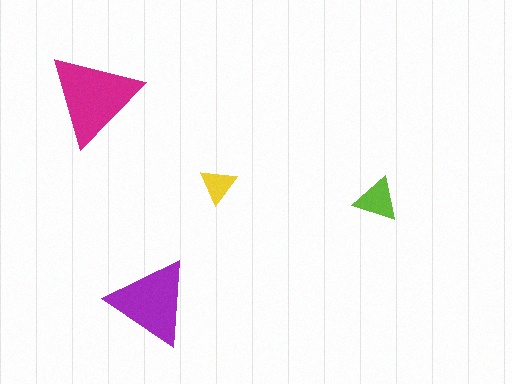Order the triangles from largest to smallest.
the magenta one, the purple one, the lime one, the yellow one.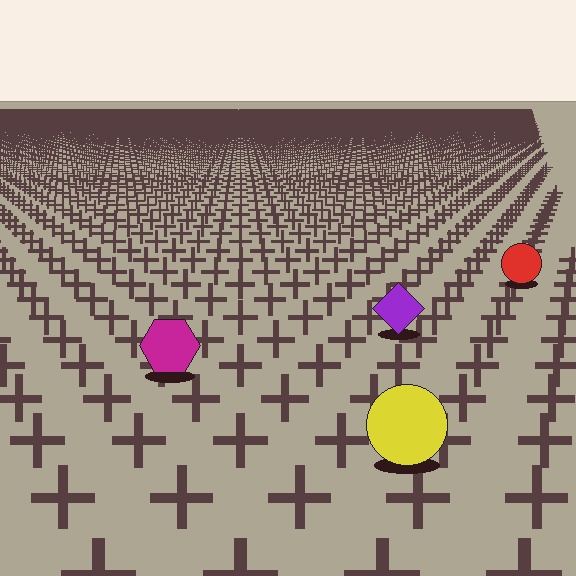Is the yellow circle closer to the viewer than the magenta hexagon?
Yes. The yellow circle is closer — you can tell from the texture gradient: the ground texture is coarser near it.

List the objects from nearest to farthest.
From nearest to farthest: the yellow circle, the magenta hexagon, the purple diamond, the red circle.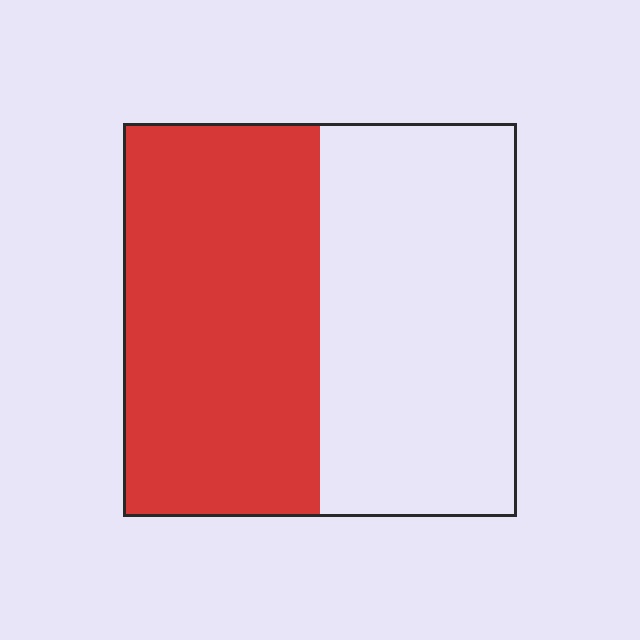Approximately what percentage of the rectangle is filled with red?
Approximately 50%.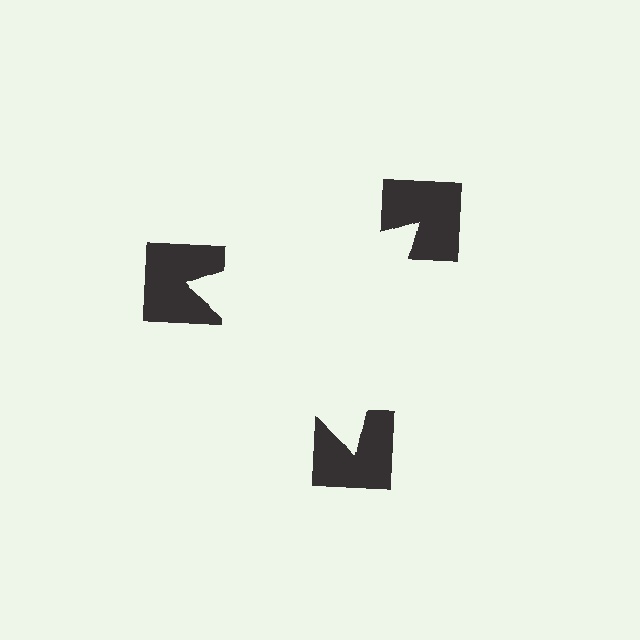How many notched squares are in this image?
There are 3 — one at each vertex of the illusory triangle.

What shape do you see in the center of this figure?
An illusory triangle — its edges are inferred from the aligned wedge cuts in the notched squares, not physically drawn.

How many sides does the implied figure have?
3 sides.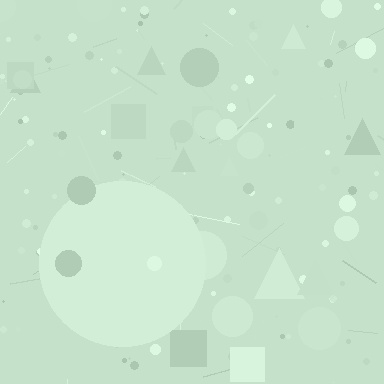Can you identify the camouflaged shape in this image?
The camouflaged shape is a circle.